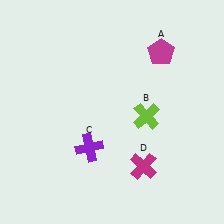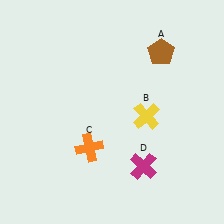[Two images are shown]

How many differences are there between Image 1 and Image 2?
There are 3 differences between the two images.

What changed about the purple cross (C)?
In Image 1, C is purple. In Image 2, it changed to orange.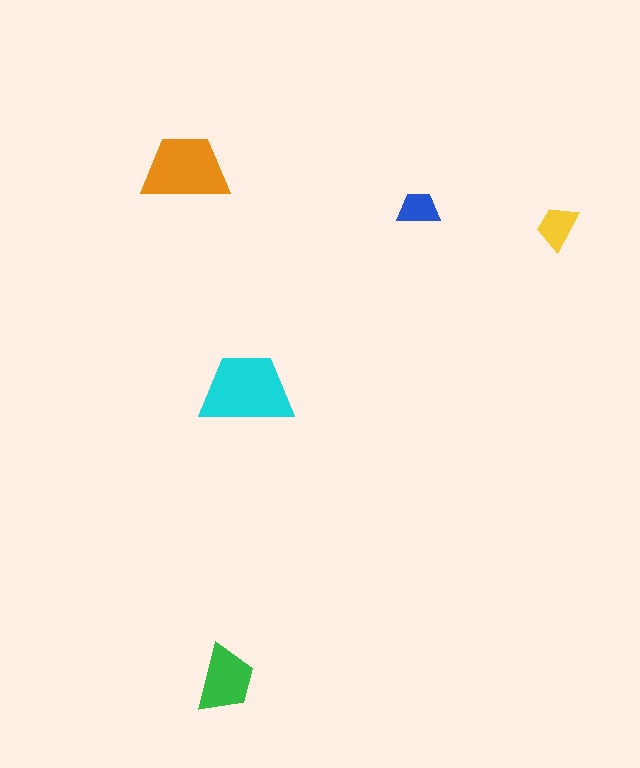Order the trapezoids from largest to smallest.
the cyan one, the orange one, the green one, the yellow one, the blue one.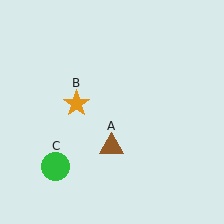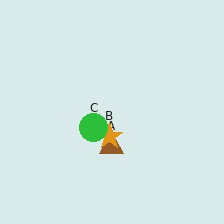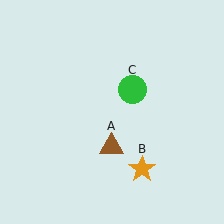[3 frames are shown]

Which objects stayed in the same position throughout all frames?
Brown triangle (object A) remained stationary.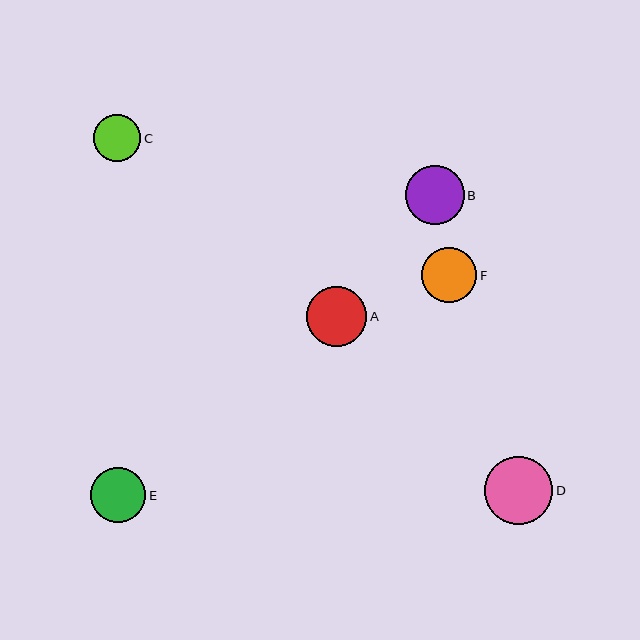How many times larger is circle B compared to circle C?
Circle B is approximately 1.2 times the size of circle C.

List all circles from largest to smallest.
From largest to smallest: D, A, B, E, F, C.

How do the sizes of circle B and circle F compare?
Circle B and circle F are approximately the same size.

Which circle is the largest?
Circle D is the largest with a size of approximately 68 pixels.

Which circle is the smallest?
Circle C is the smallest with a size of approximately 47 pixels.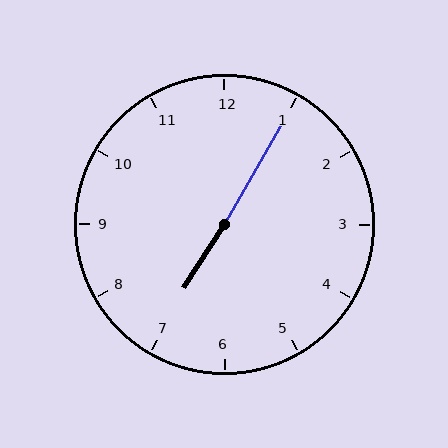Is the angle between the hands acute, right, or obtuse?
It is obtuse.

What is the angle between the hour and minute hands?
Approximately 178 degrees.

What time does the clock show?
7:05.